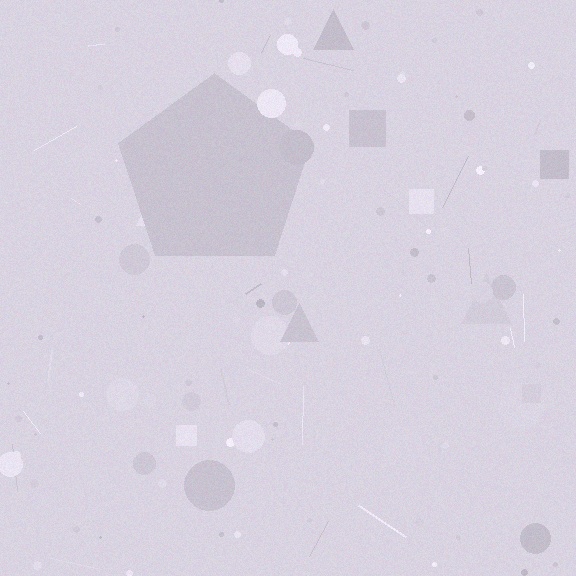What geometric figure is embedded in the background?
A pentagon is embedded in the background.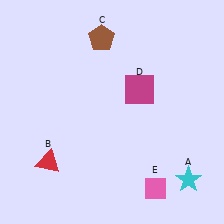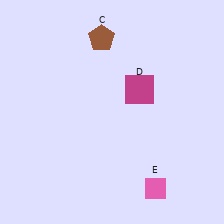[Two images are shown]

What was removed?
The cyan star (A), the red triangle (B) were removed in Image 2.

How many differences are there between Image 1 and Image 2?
There are 2 differences between the two images.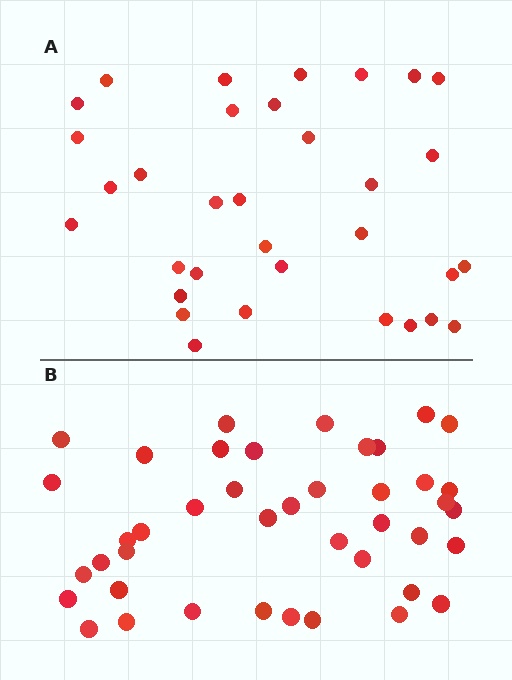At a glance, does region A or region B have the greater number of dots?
Region B (the bottom region) has more dots.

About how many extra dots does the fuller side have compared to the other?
Region B has roughly 8 or so more dots than region A.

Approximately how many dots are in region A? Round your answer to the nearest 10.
About 30 dots. (The exact count is 33, which rounds to 30.)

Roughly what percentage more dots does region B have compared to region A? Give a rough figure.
About 25% more.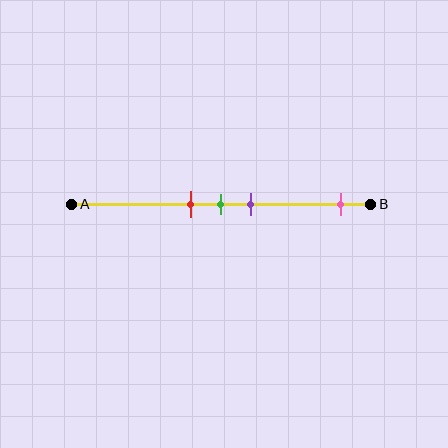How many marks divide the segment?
There are 4 marks dividing the segment.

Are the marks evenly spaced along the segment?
No, the marks are not evenly spaced.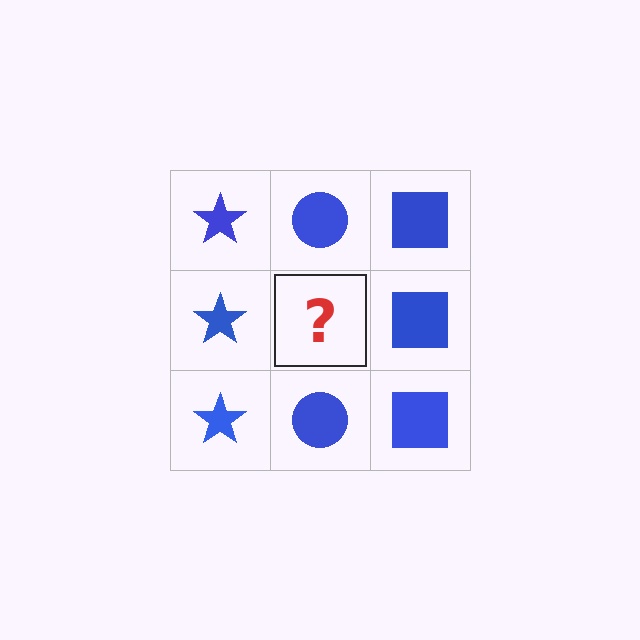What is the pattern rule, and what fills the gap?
The rule is that each column has a consistent shape. The gap should be filled with a blue circle.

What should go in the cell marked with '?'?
The missing cell should contain a blue circle.